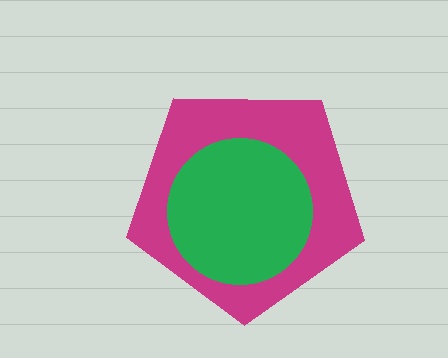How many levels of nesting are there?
2.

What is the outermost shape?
The magenta pentagon.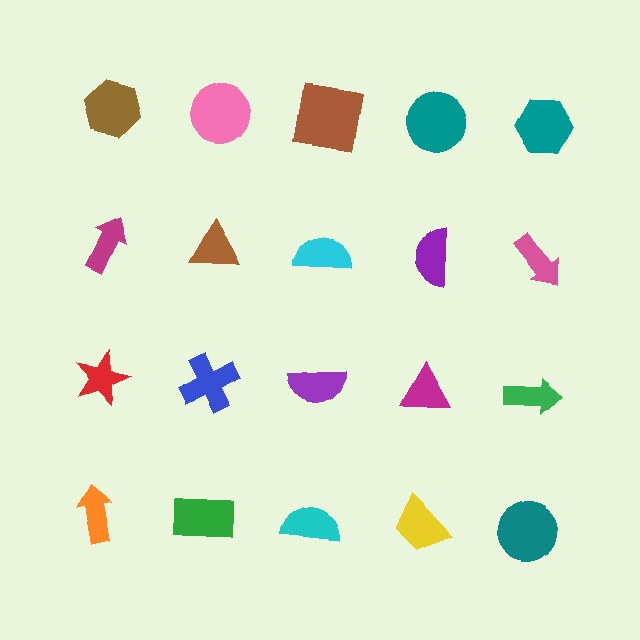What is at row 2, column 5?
A pink arrow.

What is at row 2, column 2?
A brown triangle.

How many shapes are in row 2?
5 shapes.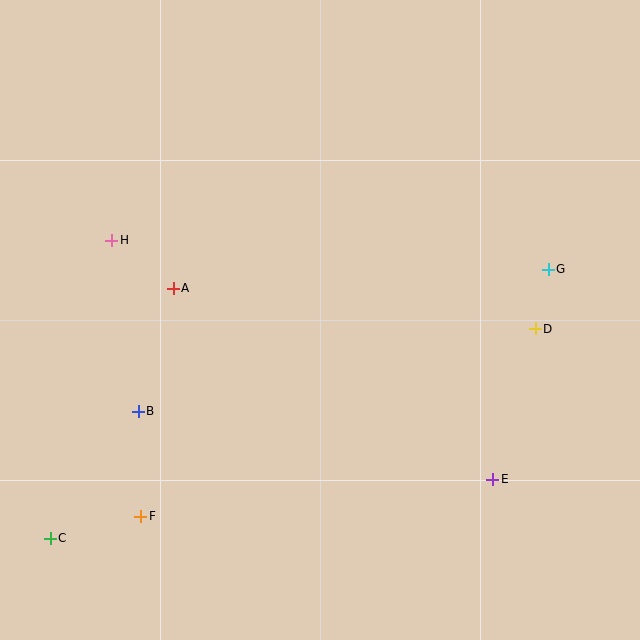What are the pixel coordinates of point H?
Point H is at (112, 240).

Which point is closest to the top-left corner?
Point H is closest to the top-left corner.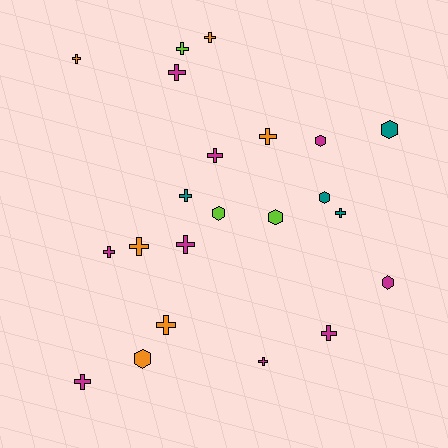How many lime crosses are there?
There is 1 lime cross.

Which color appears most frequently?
Magenta, with 9 objects.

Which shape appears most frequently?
Cross, with 15 objects.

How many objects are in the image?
There are 22 objects.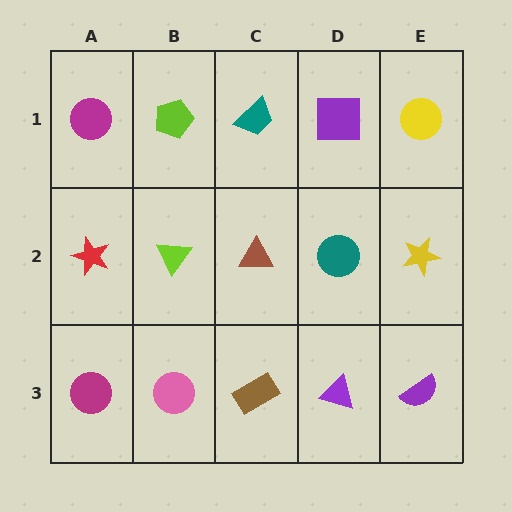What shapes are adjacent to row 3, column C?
A brown triangle (row 2, column C), a pink circle (row 3, column B), a purple triangle (row 3, column D).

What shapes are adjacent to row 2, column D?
A purple square (row 1, column D), a purple triangle (row 3, column D), a brown triangle (row 2, column C), a yellow star (row 2, column E).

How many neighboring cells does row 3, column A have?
2.